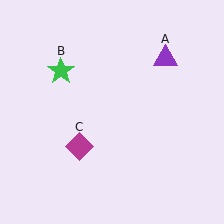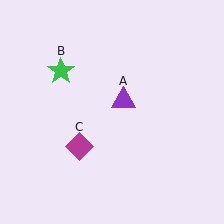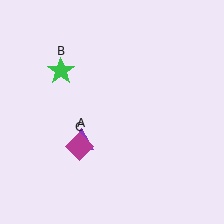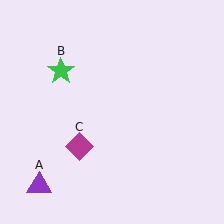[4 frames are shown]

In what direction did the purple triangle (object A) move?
The purple triangle (object A) moved down and to the left.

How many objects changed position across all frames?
1 object changed position: purple triangle (object A).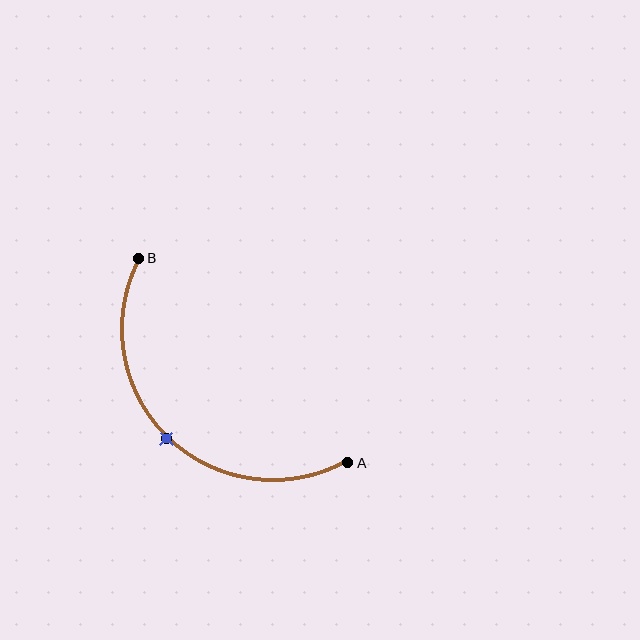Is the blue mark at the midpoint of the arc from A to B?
Yes. The blue mark lies on the arc at equal arc-length from both A and B — it is the arc midpoint.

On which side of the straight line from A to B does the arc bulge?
The arc bulges below and to the left of the straight line connecting A and B.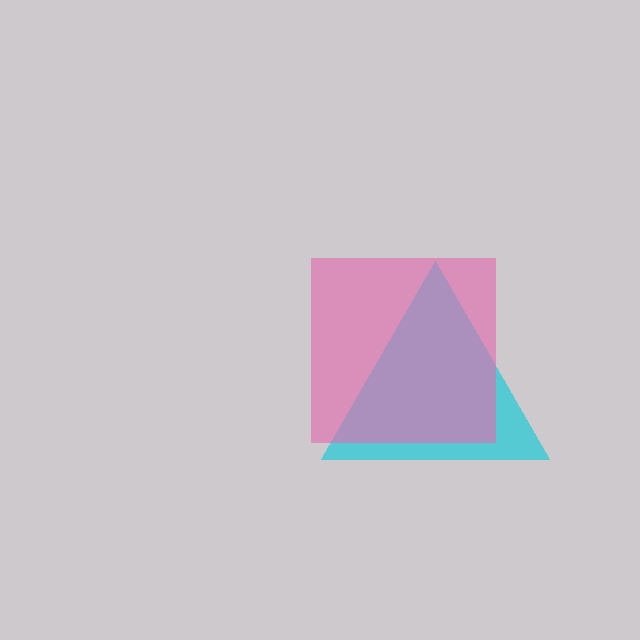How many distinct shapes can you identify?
There are 2 distinct shapes: a cyan triangle, a pink square.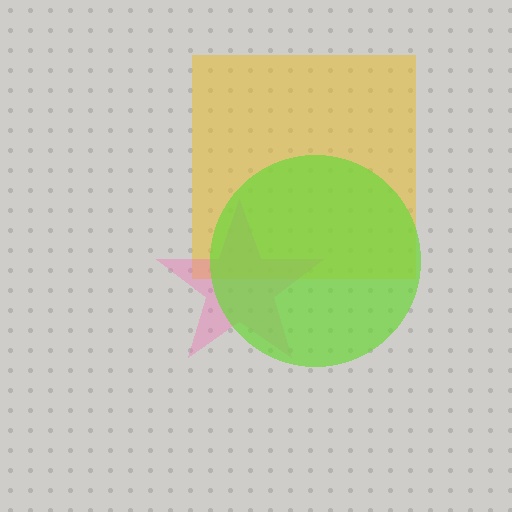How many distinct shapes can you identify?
There are 3 distinct shapes: a yellow square, a pink star, a lime circle.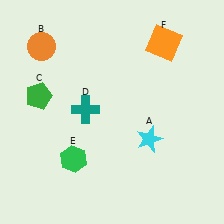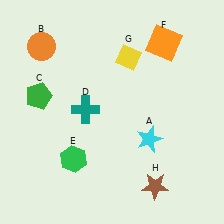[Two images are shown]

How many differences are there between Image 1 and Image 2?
There are 2 differences between the two images.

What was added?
A yellow diamond (G), a brown star (H) were added in Image 2.